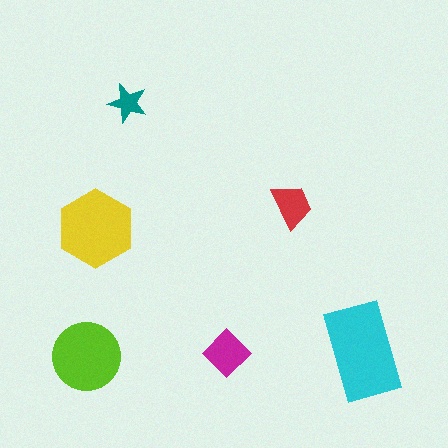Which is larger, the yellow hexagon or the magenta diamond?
The yellow hexagon.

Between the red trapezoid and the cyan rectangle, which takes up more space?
The cyan rectangle.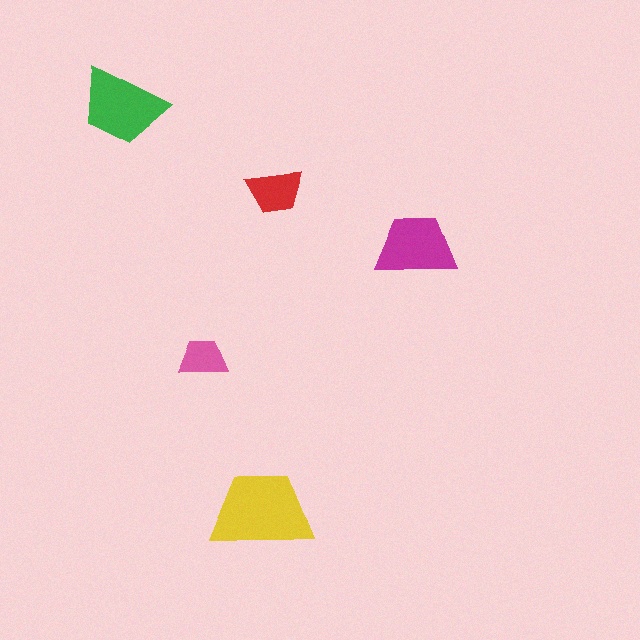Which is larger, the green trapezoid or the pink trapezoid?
The green one.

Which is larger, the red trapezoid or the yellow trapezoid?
The yellow one.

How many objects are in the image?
There are 5 objects in the image.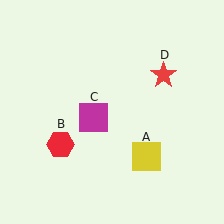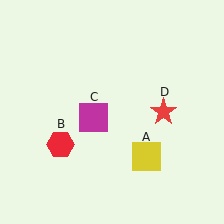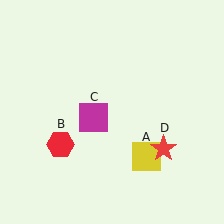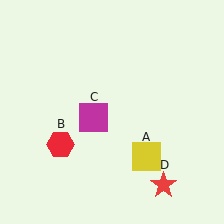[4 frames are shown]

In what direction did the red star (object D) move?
The red star (object D) moved down.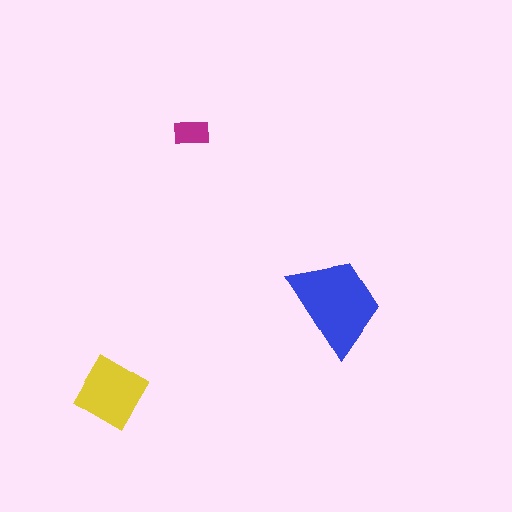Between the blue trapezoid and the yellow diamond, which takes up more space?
The blue trapezoid.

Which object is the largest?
The blue trapezoid.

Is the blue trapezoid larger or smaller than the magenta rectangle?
Larger.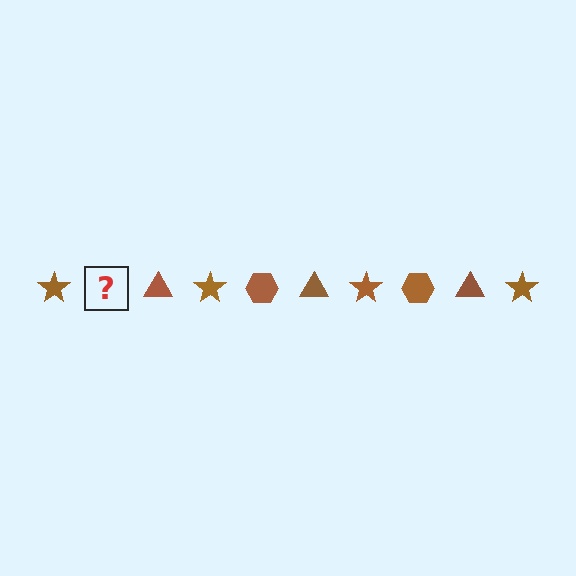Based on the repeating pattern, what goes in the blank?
The blank should be a brown hexagon.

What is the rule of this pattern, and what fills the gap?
The rule is that the pattern cycles through star, hexagon, triangle shapes in brown. The gap should be filled with a brown hexagon.